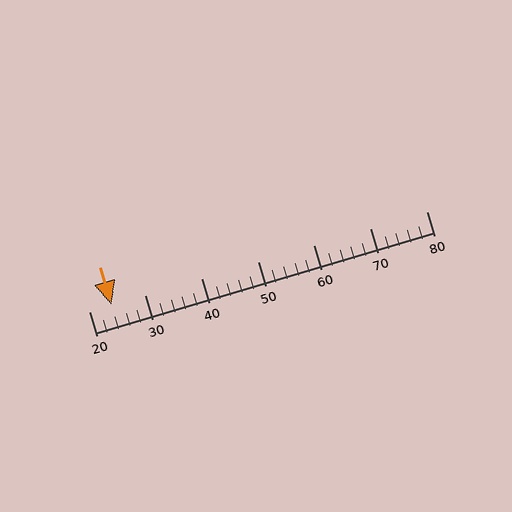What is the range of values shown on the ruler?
The ruler shows values from 20 to 80.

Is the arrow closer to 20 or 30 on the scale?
The arrow is closer to 20.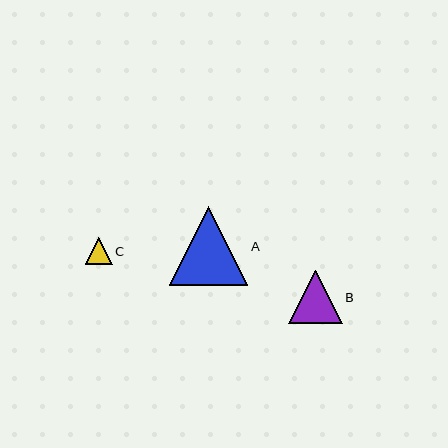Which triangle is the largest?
Triangle A is the largest with a size of approximately 79 pixels.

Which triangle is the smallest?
Triangle C is the smallest with a size of approximately 27 pixels.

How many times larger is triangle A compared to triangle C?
Triangle A is approximately 3.0 times the size of triangle C.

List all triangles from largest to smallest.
From largest to smallest: A, B, C.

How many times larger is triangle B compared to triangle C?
Triangle B is approximately 2.0 times the size of triangle C.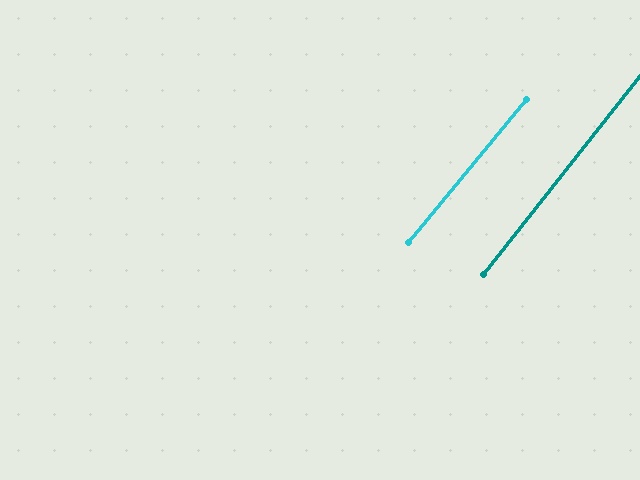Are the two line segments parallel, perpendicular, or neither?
Parallel — their directions differ by only 1.3°.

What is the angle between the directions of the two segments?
Approximately 1 degree.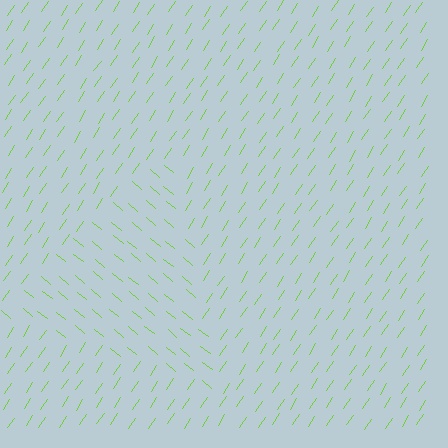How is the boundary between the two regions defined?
The boundary is defined purely by a change in line orientation (approximately 84 degrees difference). All lines are the same color and thickness.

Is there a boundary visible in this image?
Yes, there is a texture boundary formed by a change in line orientation.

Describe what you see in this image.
The image is filled with small lime line segments. A triangle region in the image has lines oriented differently from the surrounding lines, creating a visible texture boundary.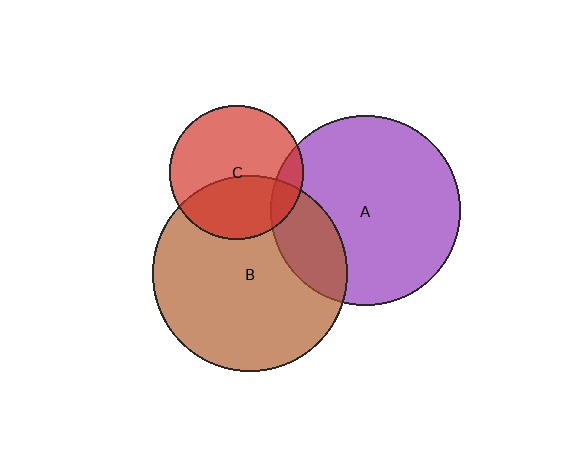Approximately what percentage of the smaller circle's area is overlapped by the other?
Approximately 40%.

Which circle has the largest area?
Circle B (brown).